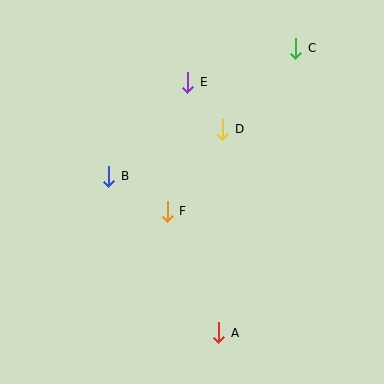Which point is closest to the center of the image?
Point F at (167, 211) is closest to the center.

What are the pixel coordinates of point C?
Point C is at (296, 48).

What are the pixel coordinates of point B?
Point B is at (109, 176).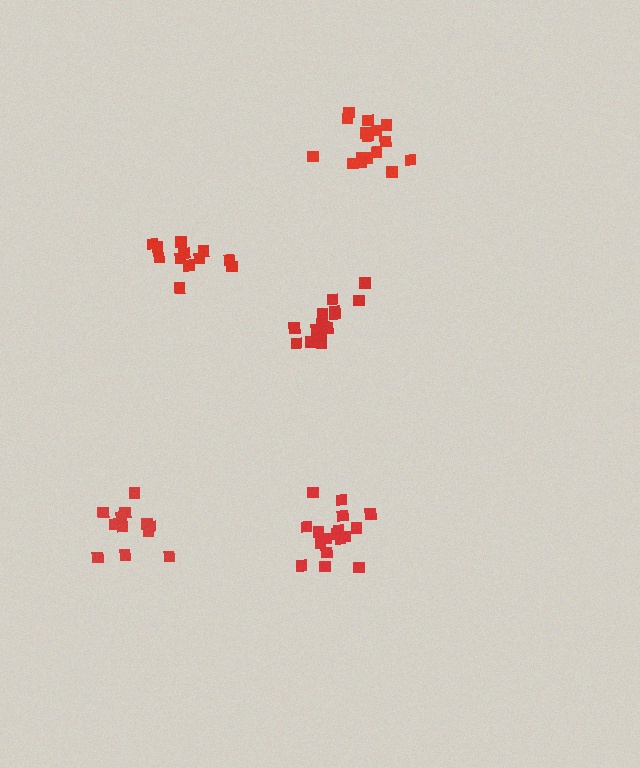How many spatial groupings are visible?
There are 5 spatial groupings.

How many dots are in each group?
Group 1: 15 dots, Group 2: 14 dots, Group 3: 17 dots, Group 4: 16 dots, Group 5: 12 dots (74 total).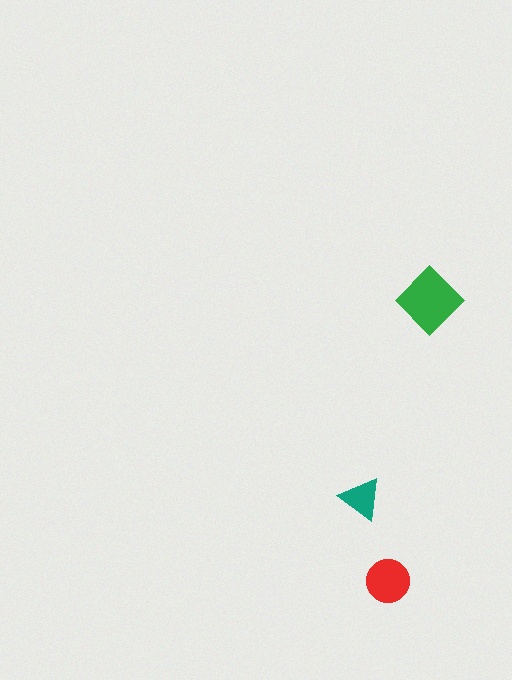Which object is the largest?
The green diamond.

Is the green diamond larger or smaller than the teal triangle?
Larger.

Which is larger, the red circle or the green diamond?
The green diamond.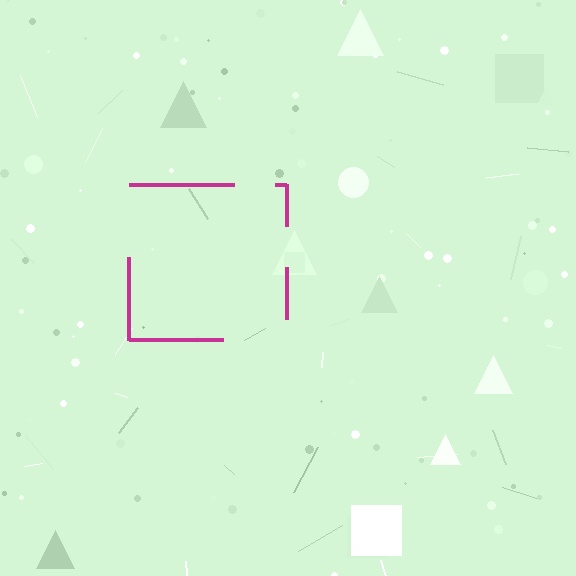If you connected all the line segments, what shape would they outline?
They would outline a square.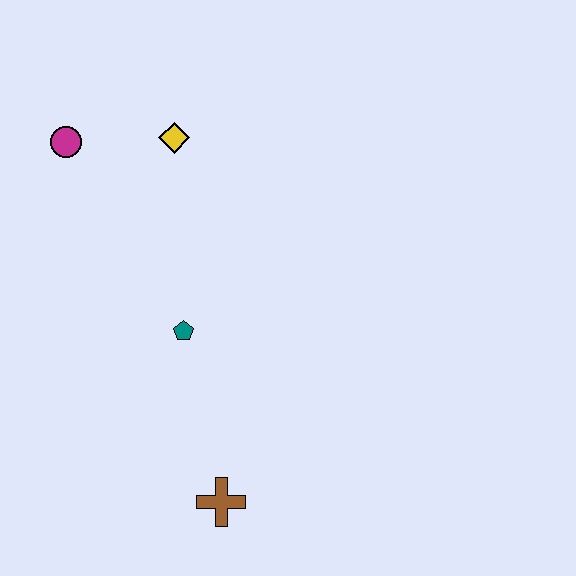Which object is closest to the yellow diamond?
The magenta circle is closest to the yellow diamond.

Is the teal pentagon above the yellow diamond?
No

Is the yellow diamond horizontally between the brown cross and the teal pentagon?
No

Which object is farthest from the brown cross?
The magenta circle is farthest from the brown cross.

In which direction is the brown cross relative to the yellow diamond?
The brown cross is below the yellow diamond.